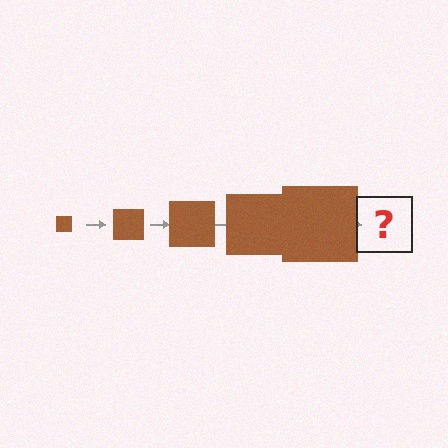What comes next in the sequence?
The next element should be a brown square, larger than the previous one.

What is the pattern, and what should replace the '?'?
The pattern is that the square gets progressively larger each step. The '?' should be a brown square, larger than the previous one.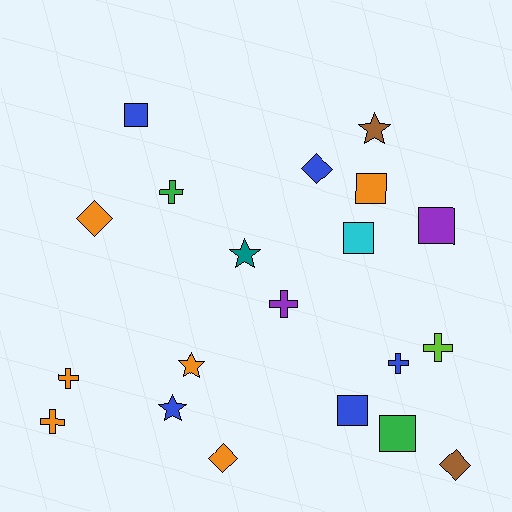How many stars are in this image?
There are 4 stars.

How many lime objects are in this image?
There is 1 lime object.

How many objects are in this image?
There are 20 objects.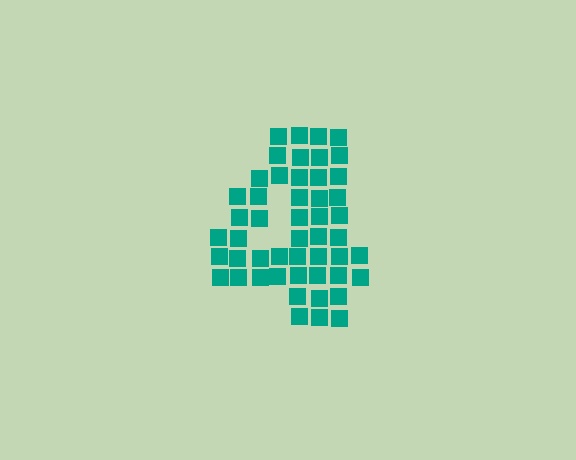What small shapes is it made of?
It is made of small squares.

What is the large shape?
The large shape is the digit 4.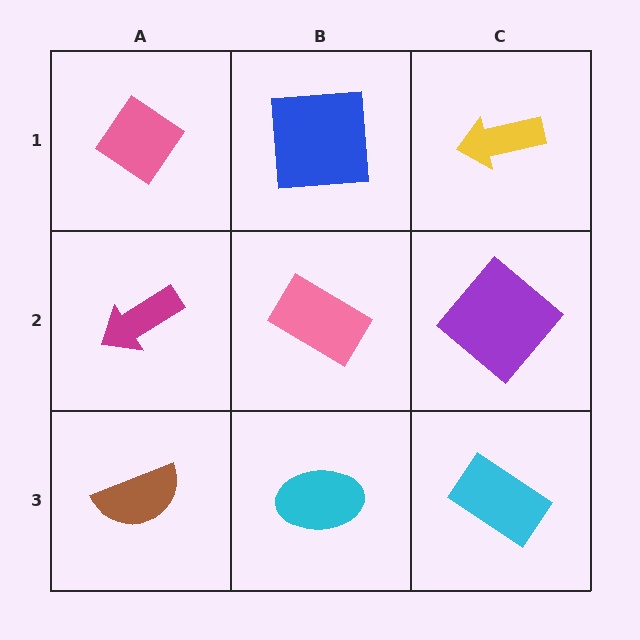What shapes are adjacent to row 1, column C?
A purple diamond (row 2, column C), a blue square (row 1, column B).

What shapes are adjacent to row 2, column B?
A blue square (row 1, column B), a cyan ellipse (row 3, column B), a magenta arrow (row 2, column A), a purple diamond (row 2, column C).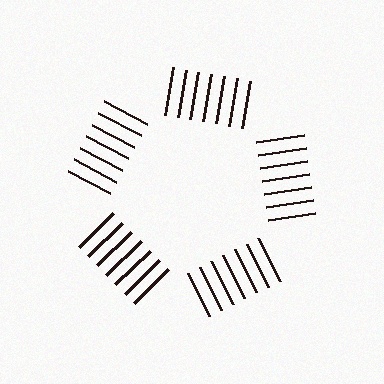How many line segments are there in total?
35 — 7 along each of the 5 edges.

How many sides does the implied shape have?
5 sides — the line-ends trace a pentagon.